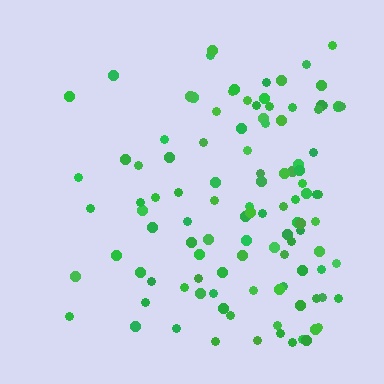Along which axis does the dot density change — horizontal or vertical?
Horizontal.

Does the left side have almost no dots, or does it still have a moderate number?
Still a moderate number, just noticeably fewer than the right.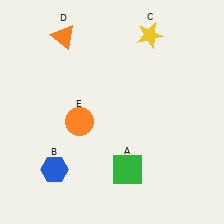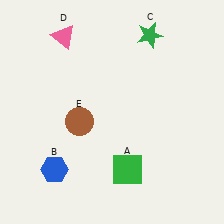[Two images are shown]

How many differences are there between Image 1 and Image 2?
There are 3 differences between the two images.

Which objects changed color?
C changed from yellow to green. D changed from orange to pink. E changed from orange to brown.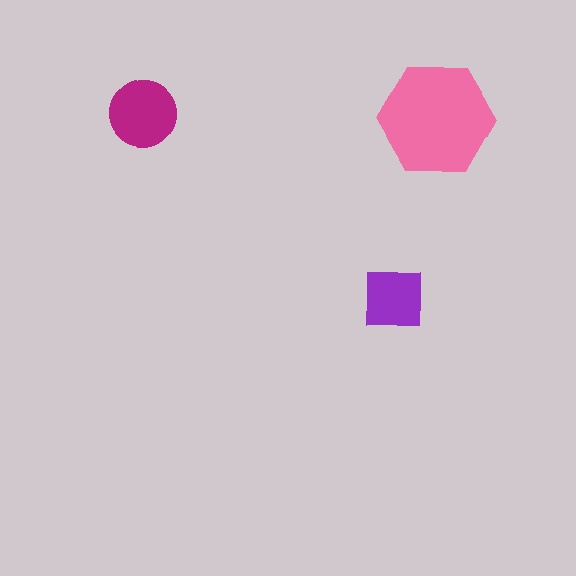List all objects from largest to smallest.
The pink hexagon, the magenta circle, the purple square.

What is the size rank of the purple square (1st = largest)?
3rd.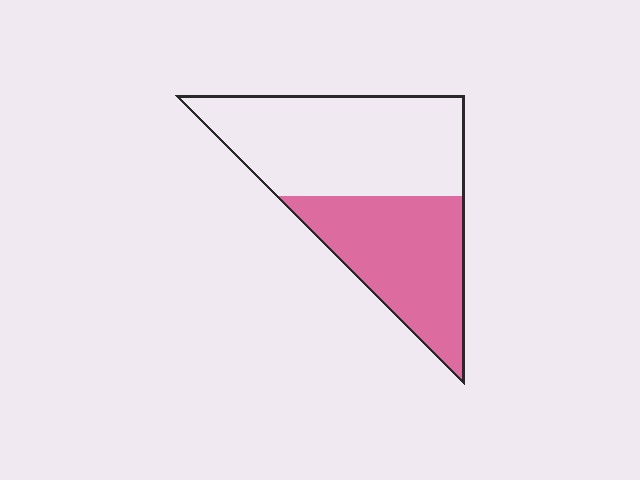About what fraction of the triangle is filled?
About two fifths (2/5).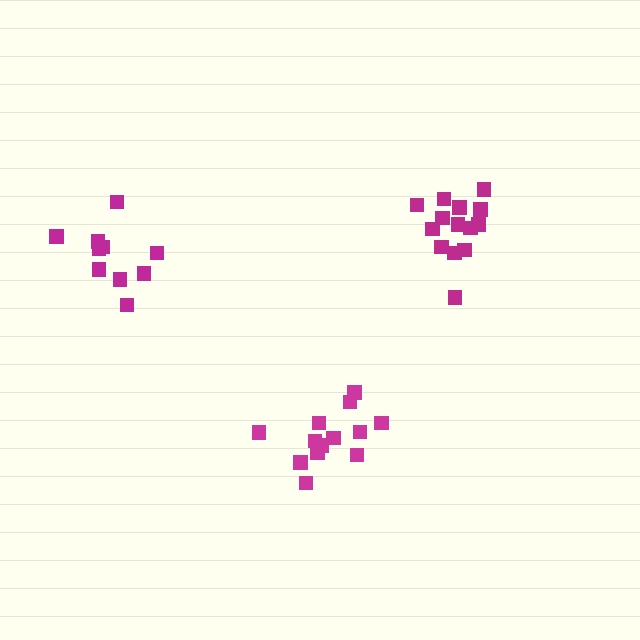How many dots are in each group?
Group 1: 11 dots, Group 2: 13 dots, Group 3: 14 dots (38 total).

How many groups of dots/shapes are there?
There are 3 groups.